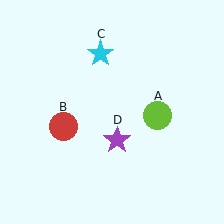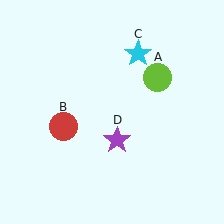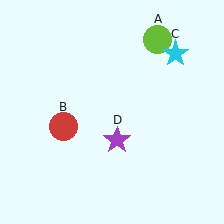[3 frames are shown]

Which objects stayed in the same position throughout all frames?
Red circle (object B) and purple star (object D) remained stationary.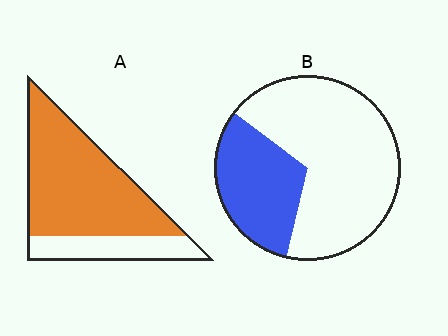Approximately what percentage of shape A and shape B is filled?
A is approximately 75% and B is approximately 30%.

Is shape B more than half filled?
No.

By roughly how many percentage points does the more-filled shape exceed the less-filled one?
By roughly 45 percentage points (A over B).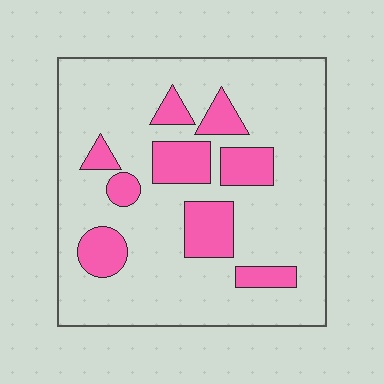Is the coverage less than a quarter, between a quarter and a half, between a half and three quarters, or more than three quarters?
Less than a quarter.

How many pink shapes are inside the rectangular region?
9.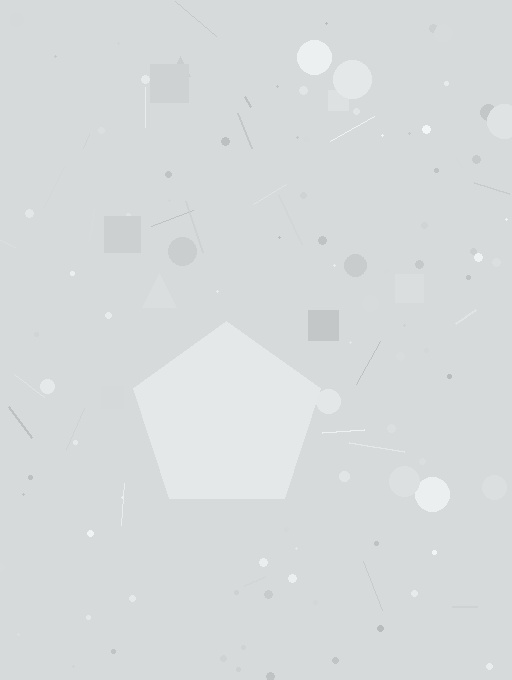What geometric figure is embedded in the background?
A pentagon is embedded in the background.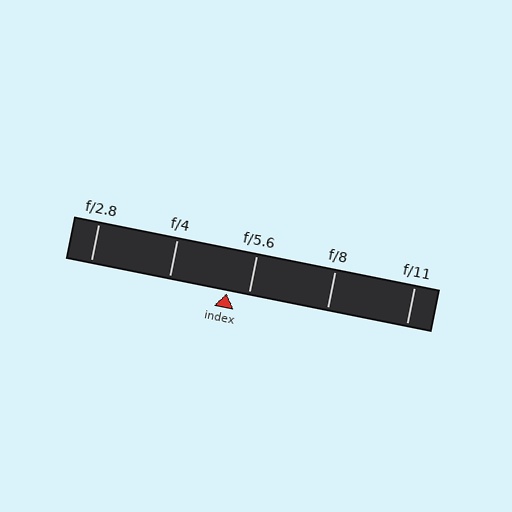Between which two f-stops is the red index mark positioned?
The index mark is between f/4 and f/5.6.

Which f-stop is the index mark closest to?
The index mark is closest to f/5.6.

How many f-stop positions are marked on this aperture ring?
There are 5 f-stop positions marked.